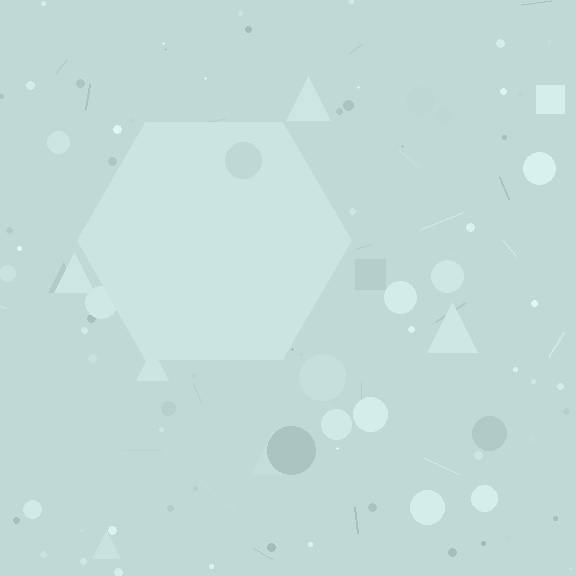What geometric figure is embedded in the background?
A hexagon is embedded in the background.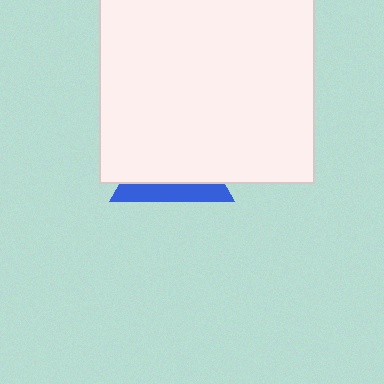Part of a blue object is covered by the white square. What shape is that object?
It is a triangle.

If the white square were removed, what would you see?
You would see the complete blue triangle.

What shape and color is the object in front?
The object in front is a white square.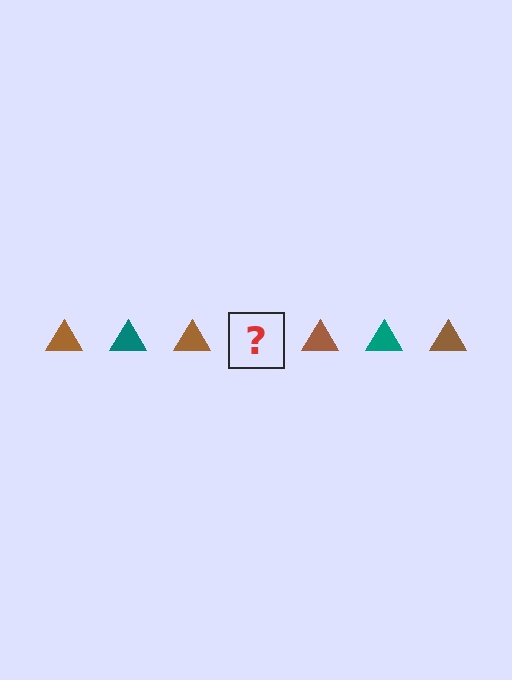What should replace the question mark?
The question mark should be replaced with a teal triangle.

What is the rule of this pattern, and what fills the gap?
The rule is that the pattern cycles through brown, teal triangles. The gap should be filled with a teal triangle.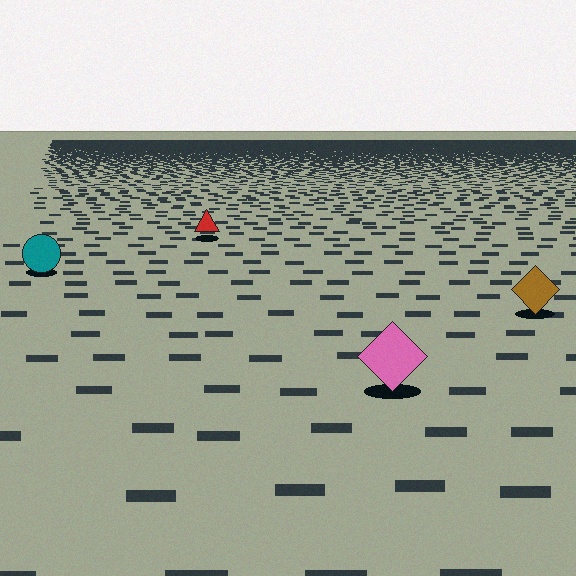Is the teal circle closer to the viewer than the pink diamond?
No. The pink diamond is closer — you can tell from the texture gradient: the ground texture is coarser near it.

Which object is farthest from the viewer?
The red triangle is farthest from the viewer. It appears smaller and the ground texture around it is denser.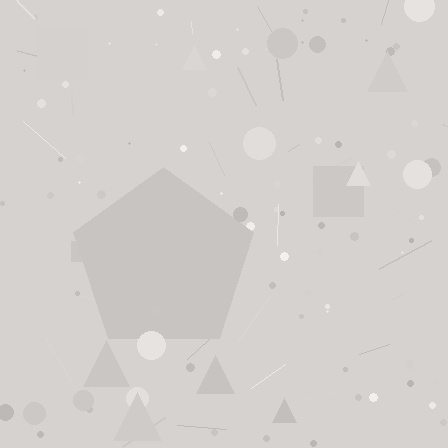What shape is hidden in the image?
A pentagon is hidden in the image.